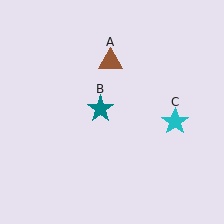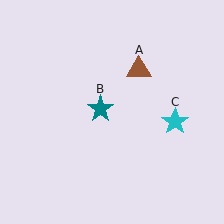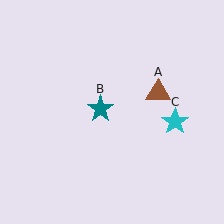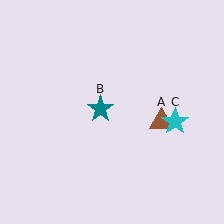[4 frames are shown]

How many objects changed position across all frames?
1 object changed position: brown triangle (object A).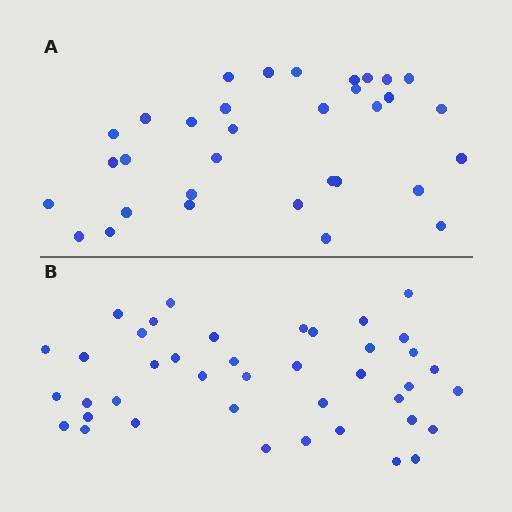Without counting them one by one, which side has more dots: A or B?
Region B (the bottom region) has more dots.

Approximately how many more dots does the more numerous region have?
Region B has roughly 8 or so more dots than region A.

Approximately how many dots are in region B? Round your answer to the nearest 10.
About 40 dots. (The exact count is 41, which rounds to 40.)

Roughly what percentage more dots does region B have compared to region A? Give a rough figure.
About 25% more.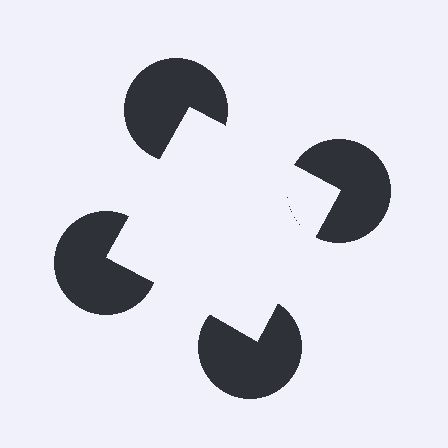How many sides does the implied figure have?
4 sides.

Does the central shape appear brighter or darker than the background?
It typically appears slightly brighter than the background, even though no actual brightness change is drawn.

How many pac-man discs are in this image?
There are 4 — one at each vertex of the illusory square.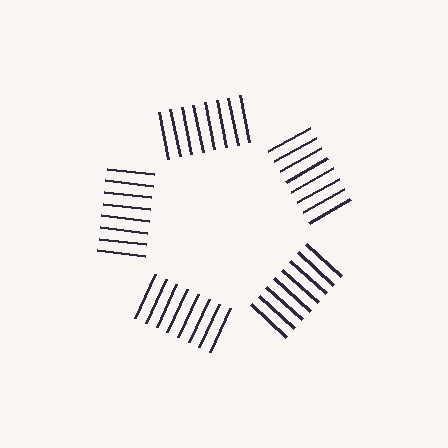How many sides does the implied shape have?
5 sides — the line-ends trace a pentagon.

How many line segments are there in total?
40 — 8 along each of the 5 edges.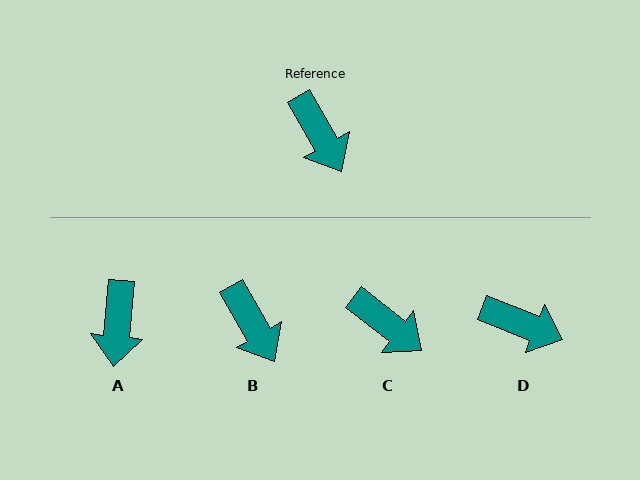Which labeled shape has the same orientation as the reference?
B.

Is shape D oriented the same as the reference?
No, it is off by about 39 degrees.